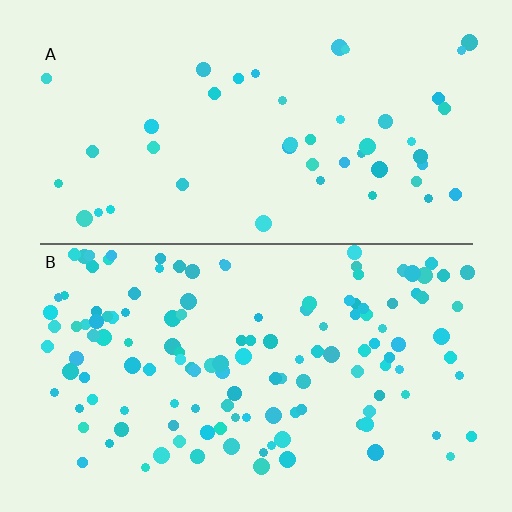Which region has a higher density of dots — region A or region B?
B (the bottom).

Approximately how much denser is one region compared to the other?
Approximately 2.9× — region B over region A.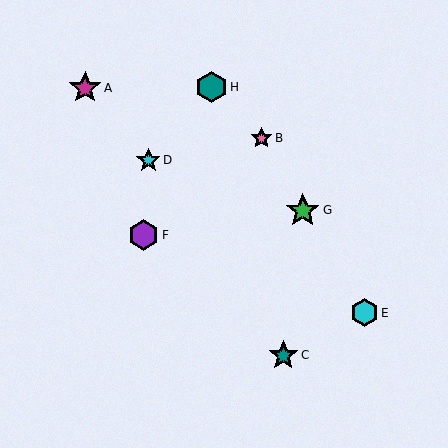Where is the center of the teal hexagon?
The center of the teal hexagon is at (212, 87).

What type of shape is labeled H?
Shape H is a teal hexagon.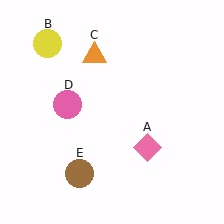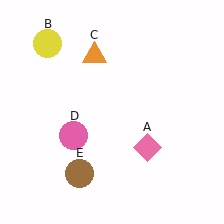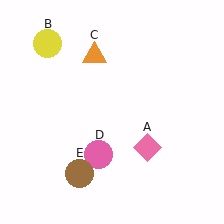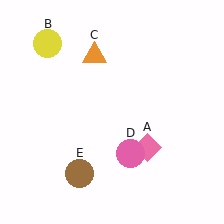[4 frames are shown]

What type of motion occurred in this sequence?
The pink circle (object D) rotated counterclockwise around the center of the scene.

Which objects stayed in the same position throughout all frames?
Pink diamond (object A) and yellow circle (object B) and orange triangle (object C) and brown circle (object E) remained stationary.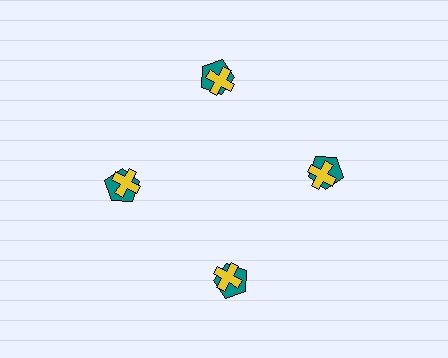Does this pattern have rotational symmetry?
Yes, this pattern has 4-fold rotational symmetry. It looks the same after rotating 90 degrees around the center.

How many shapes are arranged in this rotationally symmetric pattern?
There are 8 shapes, arranged in 4 groups of 2.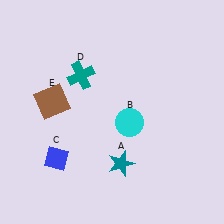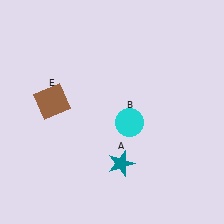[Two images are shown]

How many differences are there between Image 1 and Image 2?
There are 2 differences between the two images.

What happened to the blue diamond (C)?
The blue diamond (C) was removed in Image 2. It was in the bottom-left area of Image 1.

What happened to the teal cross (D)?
The teal cross (D) was removed in Image 2. It was in the top-left area of Image 1.